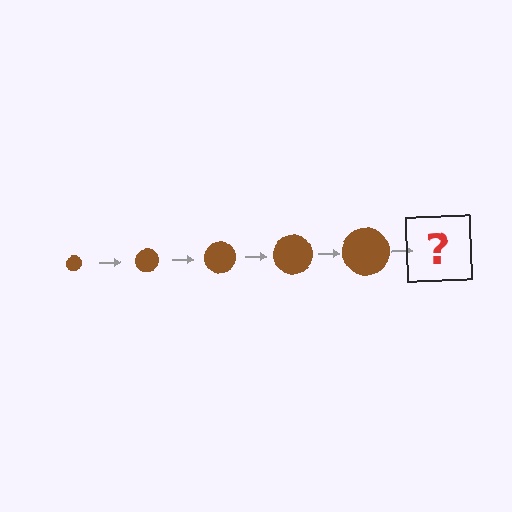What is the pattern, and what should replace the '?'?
The pattern is that the circle gets progressively larger each step. The '?' should be a brown circle, larger than the previous one.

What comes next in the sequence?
The next element should be a brown circle, larger than the previous one.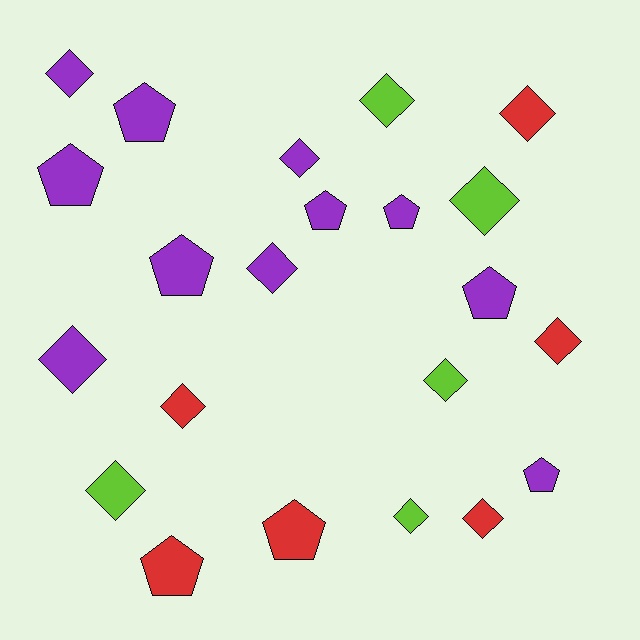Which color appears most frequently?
Purple, with 11 objects.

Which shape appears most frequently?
Diamond, with 13 objects.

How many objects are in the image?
There are 22 objects.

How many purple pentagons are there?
There are 7 purple pentagons.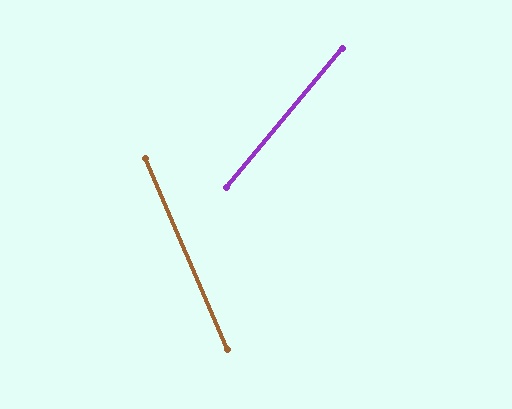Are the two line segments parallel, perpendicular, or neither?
Neither parallel nor perpendicular — they differ by about 63°.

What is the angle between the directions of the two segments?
Approximately 63 degrees.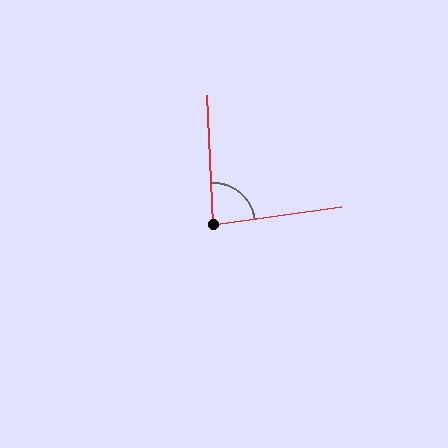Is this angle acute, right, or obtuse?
It is acute.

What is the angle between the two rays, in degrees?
Approximately 84 degrees.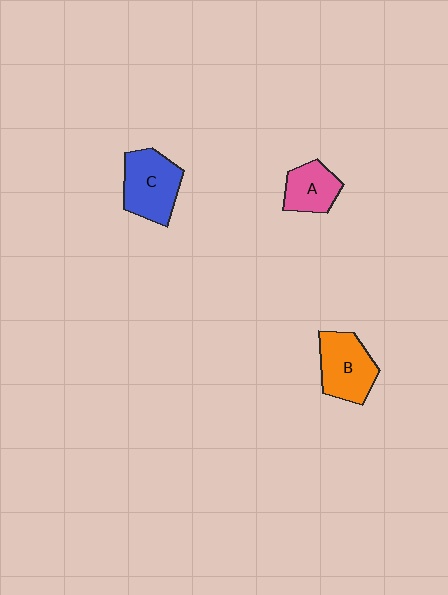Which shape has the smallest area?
Shape A (pink).